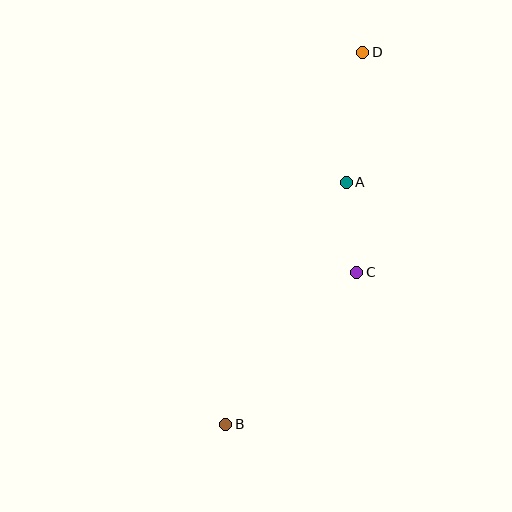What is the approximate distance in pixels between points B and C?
The distance between B and C is approximately 201 pixels.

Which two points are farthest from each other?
Points B and D are farthest from each other.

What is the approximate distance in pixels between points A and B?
The distance between A and B is approximately 271 pixels.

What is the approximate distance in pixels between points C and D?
The distance between C and D is approximately 220 pixels.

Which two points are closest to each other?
Points A and C are closest to each other.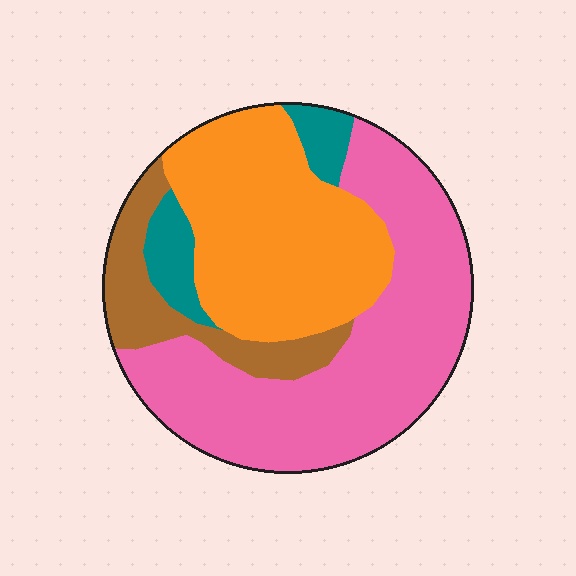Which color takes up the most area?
Pink, at roughly 45%.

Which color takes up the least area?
Teal, at roughly 10%.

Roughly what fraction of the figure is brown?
Brown covers roughly 15% of the figure.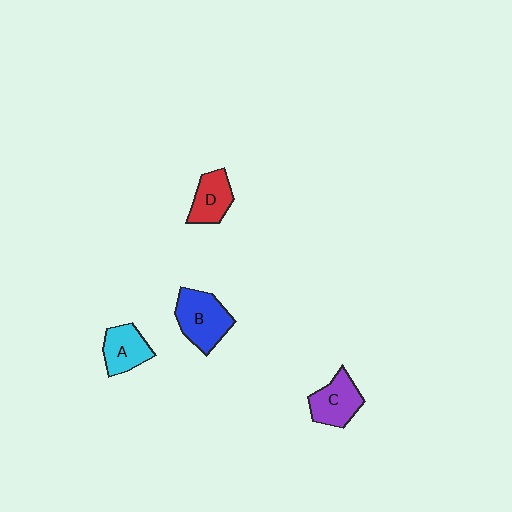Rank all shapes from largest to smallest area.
From largest to smallest: B (blue), C (purple), A (cyan), D (red).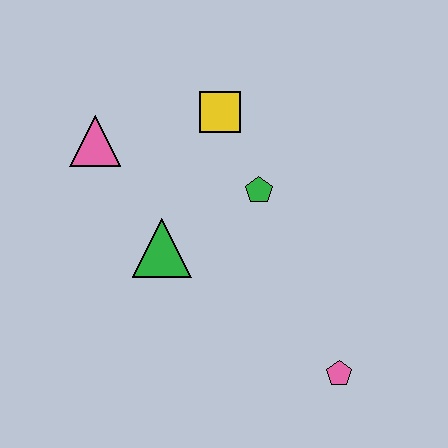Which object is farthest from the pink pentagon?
The pink triangle is farthest from the pink pentagon.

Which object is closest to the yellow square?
The green pentagon is closest to the yellow square.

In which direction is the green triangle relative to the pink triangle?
The green triangle is below the pink triangle.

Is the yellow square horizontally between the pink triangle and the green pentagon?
Yes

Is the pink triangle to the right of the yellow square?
No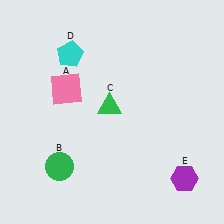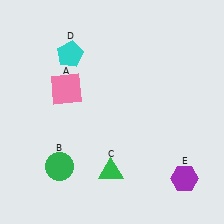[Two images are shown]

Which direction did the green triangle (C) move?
The green triangle (C) moved down.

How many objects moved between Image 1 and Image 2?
1 object moved between the two images.